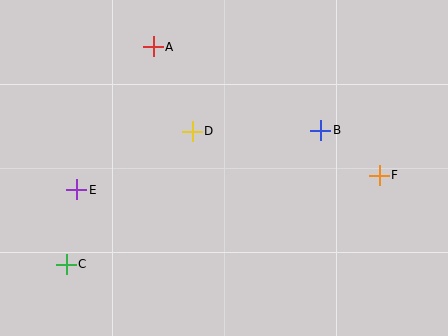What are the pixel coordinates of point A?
Point A is at (153, 47).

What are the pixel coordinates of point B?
Point B is at (321, 130).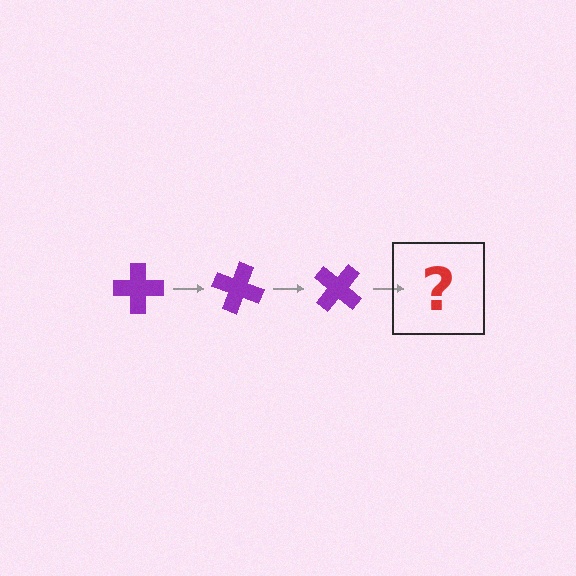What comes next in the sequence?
The next element should be a purple cross rotated 60 degrees.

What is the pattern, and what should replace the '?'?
The pattern is that the cross rotates 20 degrees each step. The '?' should be a purple cross rotated 60 degrees.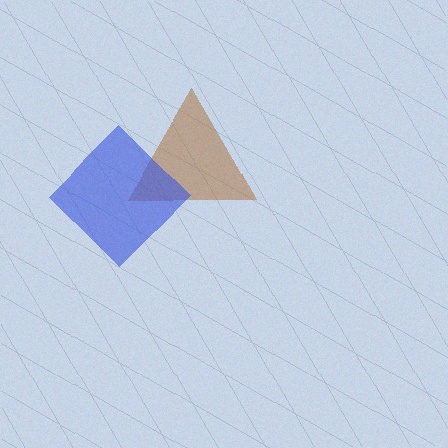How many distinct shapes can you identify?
There are 2 distinct shapes: a brown triangle, a blue diamond.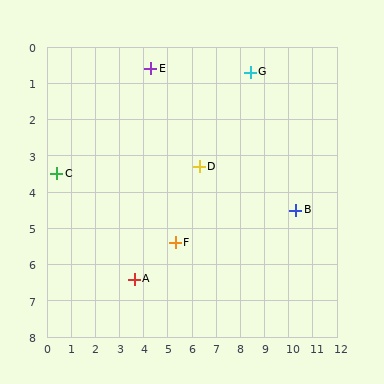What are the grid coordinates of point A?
Point A is at approximately (3.6, 6.4).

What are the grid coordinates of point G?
Point G is at approximately (8.4, 0.7).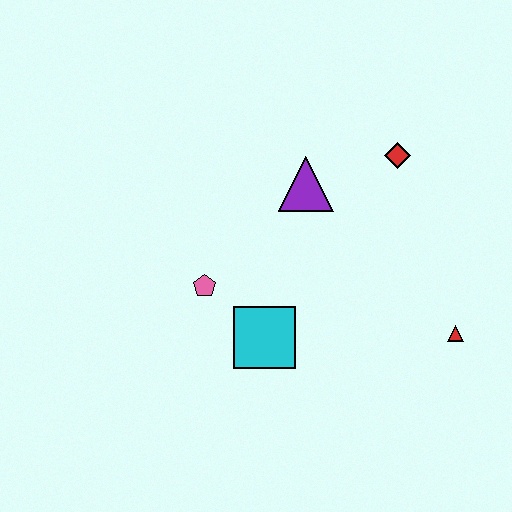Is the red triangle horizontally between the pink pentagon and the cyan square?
No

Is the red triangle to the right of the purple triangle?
Yes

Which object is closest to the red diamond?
The purple triangle is closest to the red diamond.